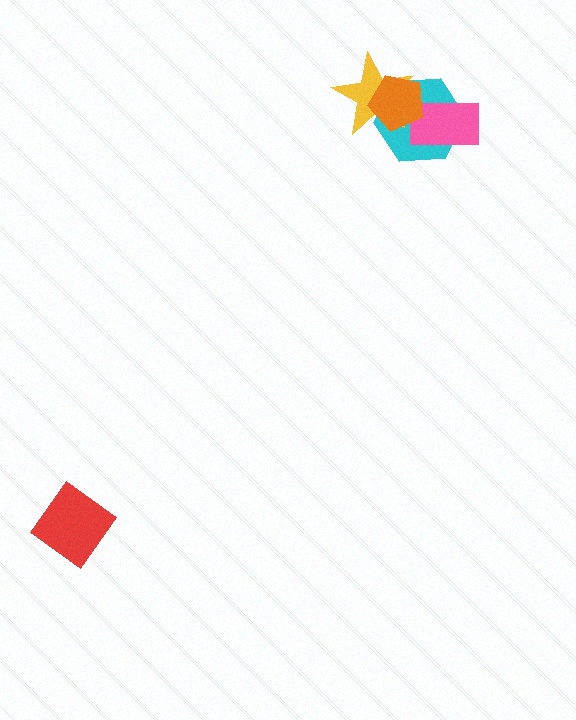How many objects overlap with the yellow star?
2 objects overlap with the yellow star.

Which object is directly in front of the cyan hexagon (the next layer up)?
The pink rectangle is directly in front of the cyan hexagon.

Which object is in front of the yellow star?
The orange pentagon is in front of the yellow star.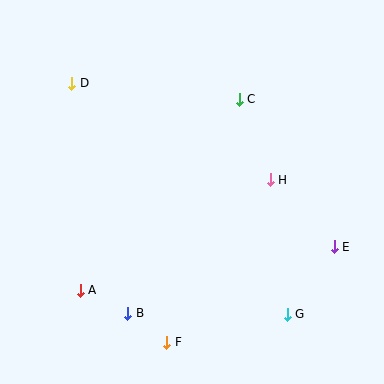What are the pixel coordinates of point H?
Point H is at (270, 180).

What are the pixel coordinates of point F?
Point F is at (167, 342).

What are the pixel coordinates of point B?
Point B is at (128, 313).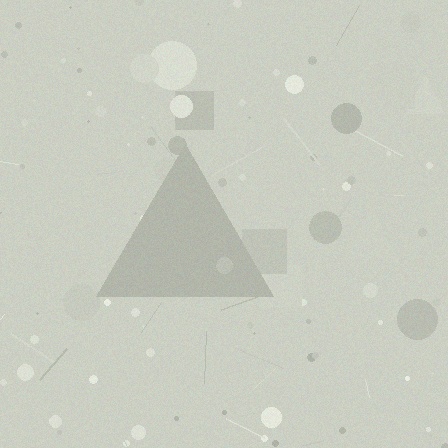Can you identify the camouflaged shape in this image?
The camouflaged shape is a triangle.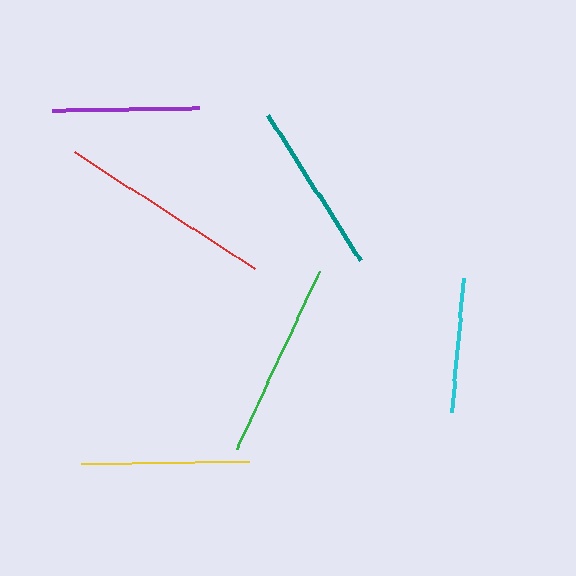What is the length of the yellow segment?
The yellow segment is approximately 167 pixels long.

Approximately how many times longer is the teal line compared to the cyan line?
The teal line is approximately 1.3 times the length of the cyan line.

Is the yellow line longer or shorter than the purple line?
The yellow line is longer than the purple line.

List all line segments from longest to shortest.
From longest to shortest: red, green, teal, yellow, purple, cyan.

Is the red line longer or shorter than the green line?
The red line is longer than the green line.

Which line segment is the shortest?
The cyan line is the shortest at approximately 135 pixels.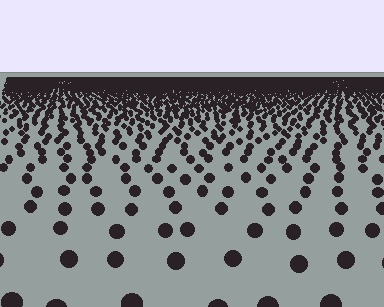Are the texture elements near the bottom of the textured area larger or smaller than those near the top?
Larger. Near the bottom, elements are closer to the viewer and appear at a bigger on-screen size.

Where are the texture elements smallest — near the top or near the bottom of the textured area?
Near the top.